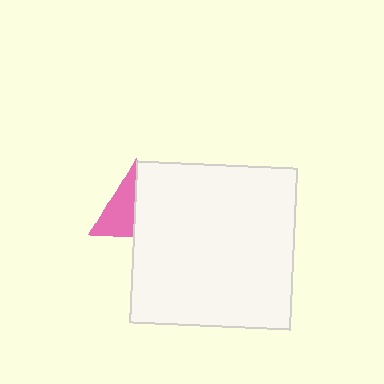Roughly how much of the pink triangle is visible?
About half of it is visible (roughly 50%).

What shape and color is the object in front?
The object in front is a white square.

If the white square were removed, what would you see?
You would see the complete pink triangle.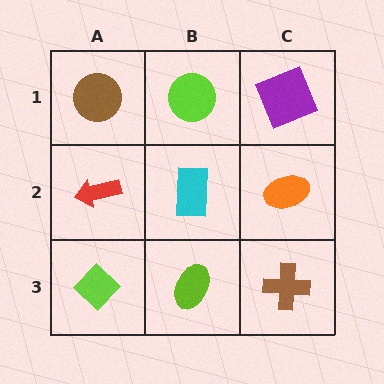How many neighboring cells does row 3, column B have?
3.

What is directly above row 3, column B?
A cyan rectangle.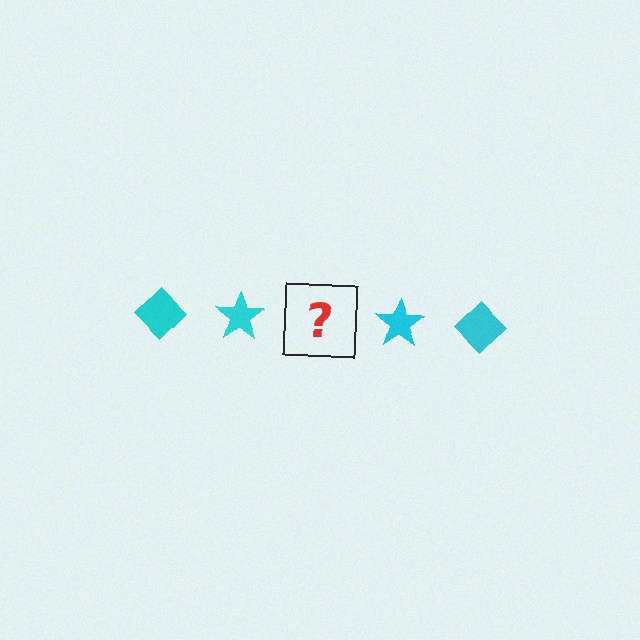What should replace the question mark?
The question mark should be replaced with a cyan diamond.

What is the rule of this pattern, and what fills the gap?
The rule is that the pattern cycles through diamond, star shapes in cyan. The gap should be filled with a cyan diamond.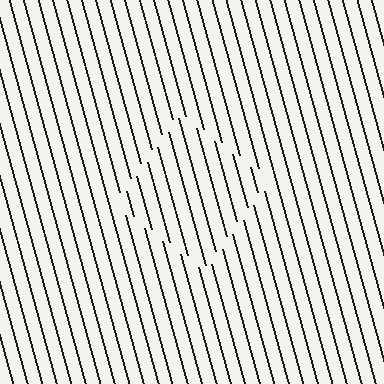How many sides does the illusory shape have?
4 sides — the line-ends trace a square.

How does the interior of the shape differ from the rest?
The interior of the shape contains the same grating, shifted by half a period — the contour is defined by the phase discontinuity where line-ends from the inner and outer gratings abut.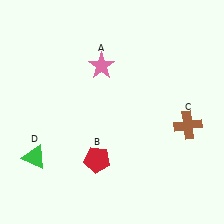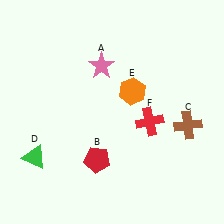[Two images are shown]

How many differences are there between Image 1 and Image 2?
There are 2 differences between the two images.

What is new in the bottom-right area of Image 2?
A red cross (F) was added in the bottom-right area of Image 2.